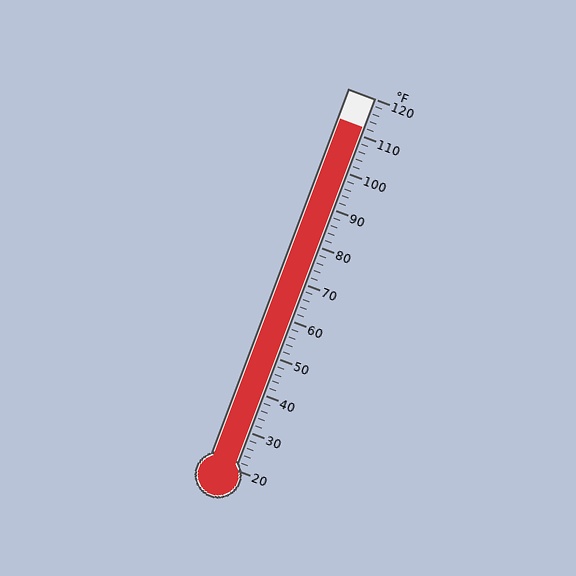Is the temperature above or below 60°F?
The temperature is above 60°F.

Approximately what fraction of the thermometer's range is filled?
The thermometer is filled to approximately 90% of its range.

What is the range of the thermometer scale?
The thermometer scale ranges from 20°F to 120°F.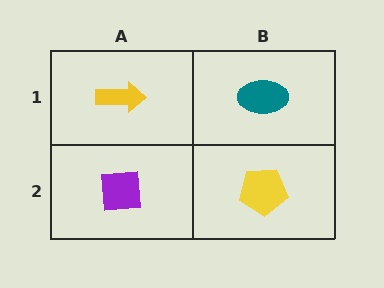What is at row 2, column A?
A purple square.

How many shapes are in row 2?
2 shapes.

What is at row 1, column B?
A teal ellipse.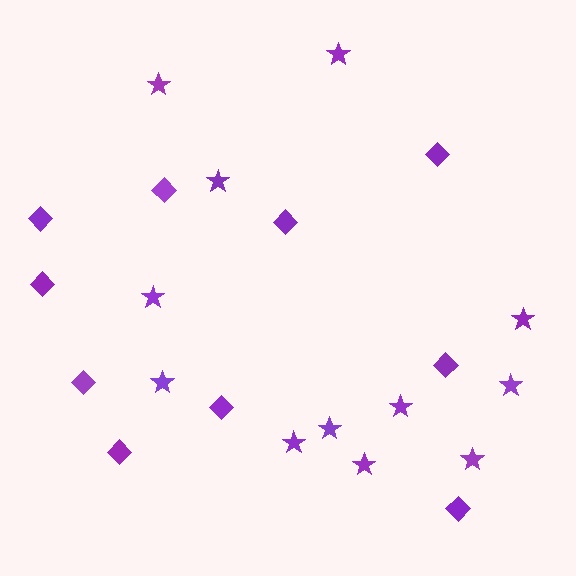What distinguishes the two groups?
There are 2 groups: one group of diamonds (10) and one group of stars (12).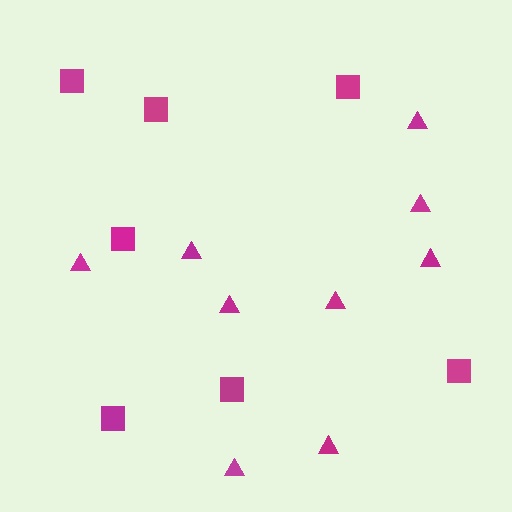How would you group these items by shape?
There are 2 groups: one group of triangles (9) and one group of squares (7).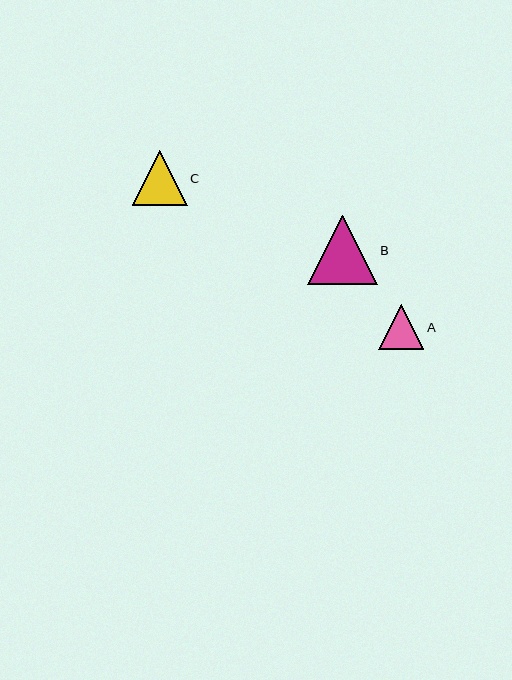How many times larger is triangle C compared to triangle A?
Triangle C is approximately 1.2 times the size of triangle A.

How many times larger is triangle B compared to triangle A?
Triangle B is approximately 1.6 times the size of triangle A.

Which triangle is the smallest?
Triangle A is the smallest with a size of approximately 45 pixels.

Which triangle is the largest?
Triangle B is the largest with a size of approximately 70 pixels.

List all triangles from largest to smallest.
From largest to smallest: B, C, A.